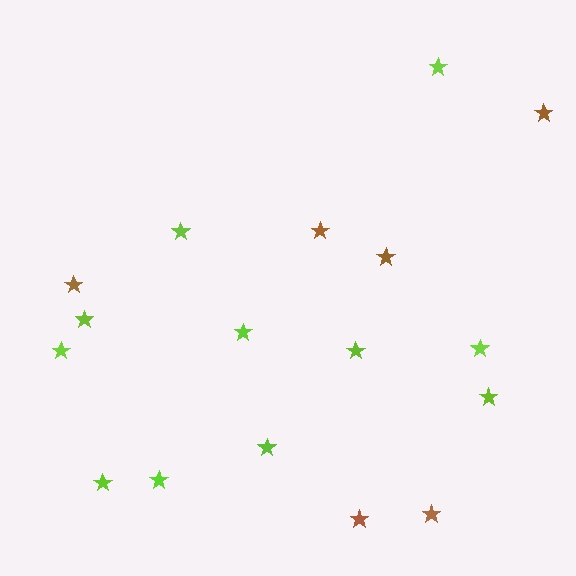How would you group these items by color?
There are 2 groups: one group of brown stars (6) and one group of lime stars (11).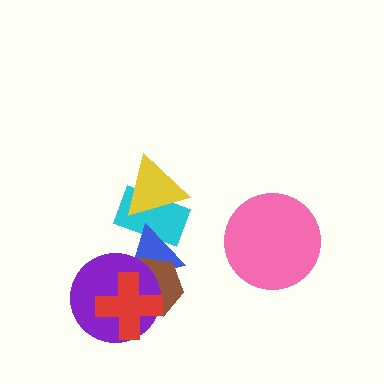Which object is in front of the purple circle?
The red cross is in front of the purple circle.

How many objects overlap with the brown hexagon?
3 objects overlap with the brown hexagon.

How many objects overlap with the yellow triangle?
1 object overlaps with the yellow triangle.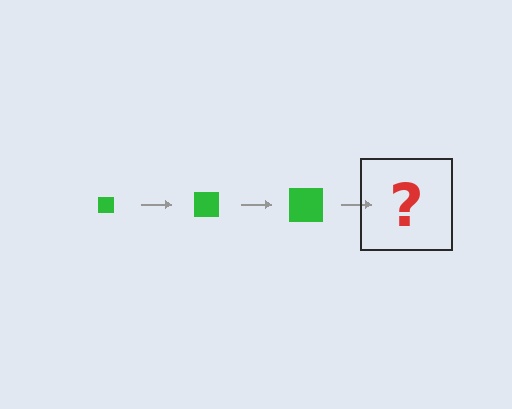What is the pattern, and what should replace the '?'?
The pattern is that the square gets progressively larger each step. The '?' should be a green square, larger than the previous one.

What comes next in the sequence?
The next element should be a green square, larger than the previous one.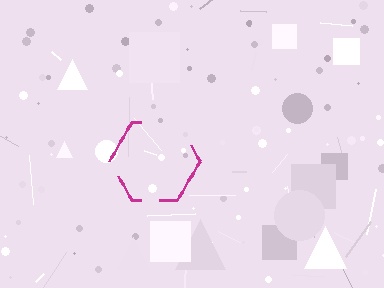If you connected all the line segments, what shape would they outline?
They would outline a hexagon.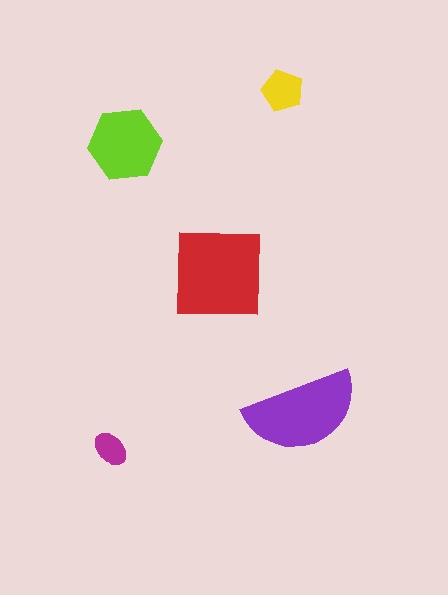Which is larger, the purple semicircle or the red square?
The red square.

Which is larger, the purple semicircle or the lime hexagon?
The purple semicircle.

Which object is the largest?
The red square.